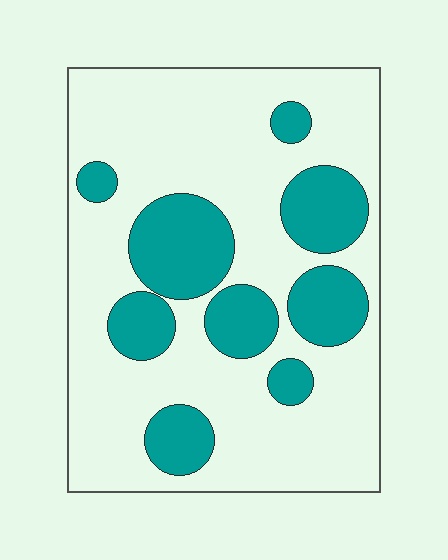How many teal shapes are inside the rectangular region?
9.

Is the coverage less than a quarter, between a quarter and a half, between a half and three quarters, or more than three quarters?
Between a quarter and a half.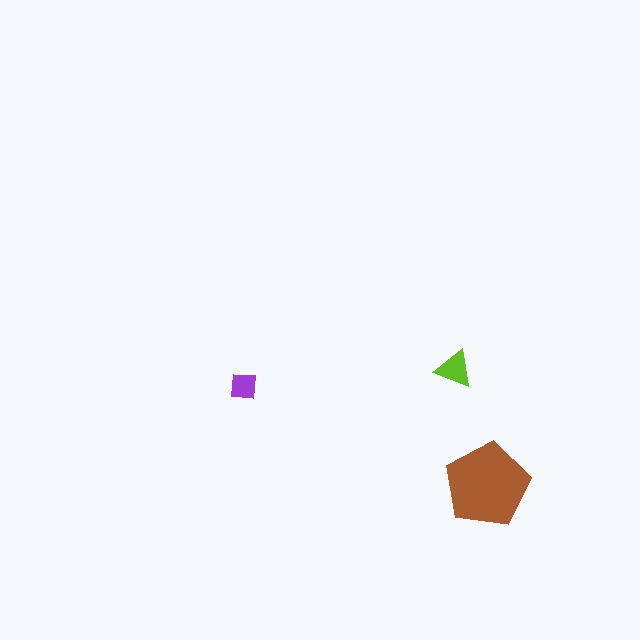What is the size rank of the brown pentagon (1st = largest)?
1st.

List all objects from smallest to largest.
The purple square, the lime triangle, the brown pentagon.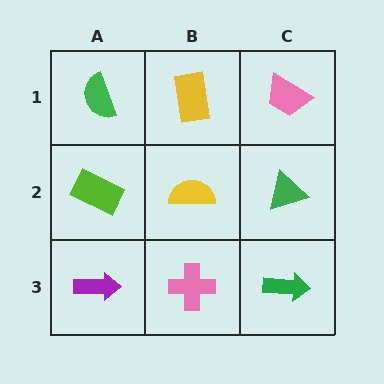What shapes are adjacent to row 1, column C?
A green triangle (row 2, column C), a yellow rectangle (row 1, column B).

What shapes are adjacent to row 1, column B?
A yellow semicircle (row 2, column B), a green semicircle (row 1, column A), a pink trapezoid (row 1, column C).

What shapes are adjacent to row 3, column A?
A lime rectangle (row 2, column A), a pink cross (row 3, column B).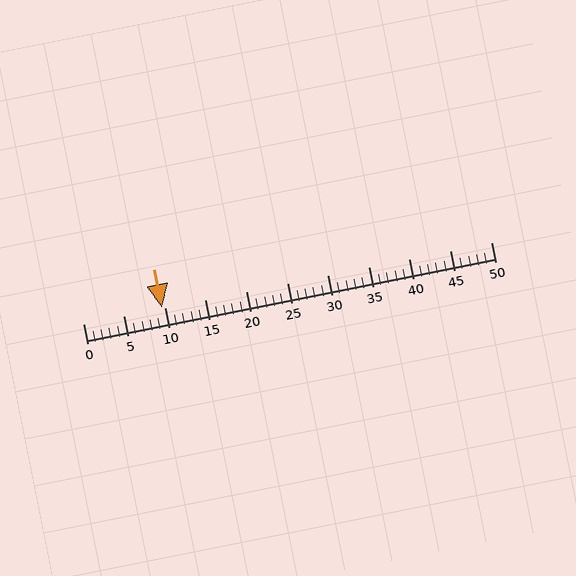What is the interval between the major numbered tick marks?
The major tick marks are spaced 5 units apart.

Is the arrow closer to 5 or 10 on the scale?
The arrow is closer to 10.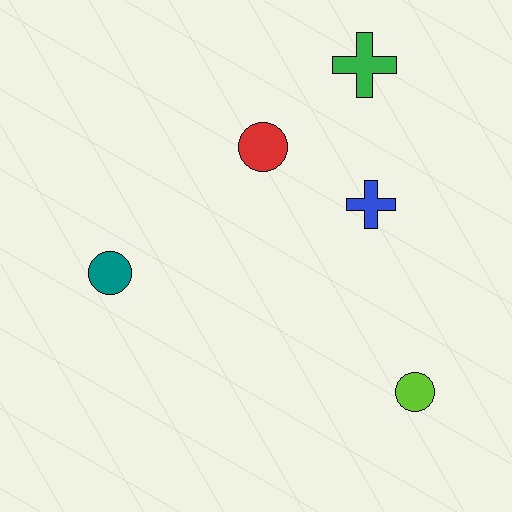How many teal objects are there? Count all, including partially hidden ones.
There is 1 teal object.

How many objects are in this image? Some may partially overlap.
There are 5 objects.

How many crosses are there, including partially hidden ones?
There are 2 crosses.